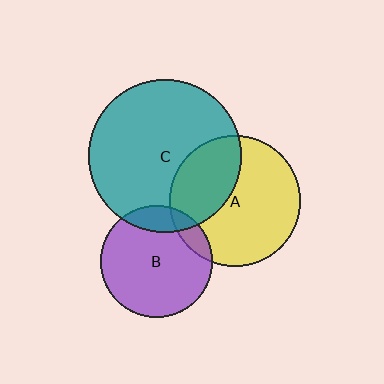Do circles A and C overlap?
Yes.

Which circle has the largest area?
Circle C (teal).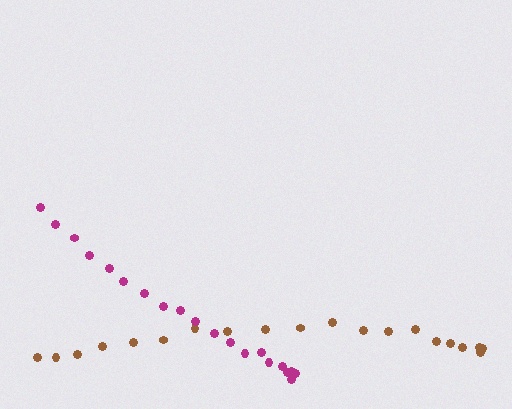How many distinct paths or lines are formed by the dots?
There are 2 distinct paths.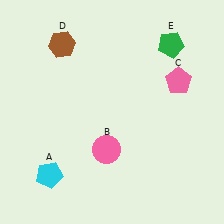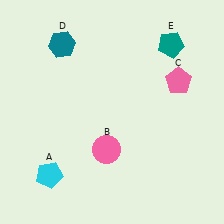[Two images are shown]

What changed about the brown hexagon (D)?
In Image 1, D is brown. In Image 2, it changed to teal.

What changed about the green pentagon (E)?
In Image 1, E is green. In Image 2, it changed to teal.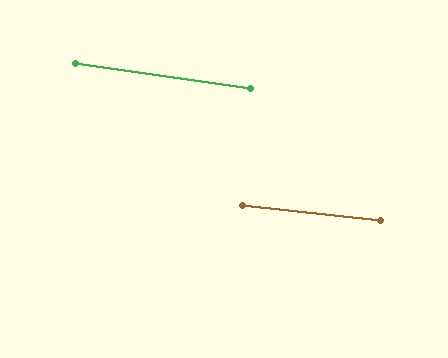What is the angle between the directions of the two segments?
Approximately 2 degrees.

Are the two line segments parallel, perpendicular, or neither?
Parallel — their directions differ by only 1.8°.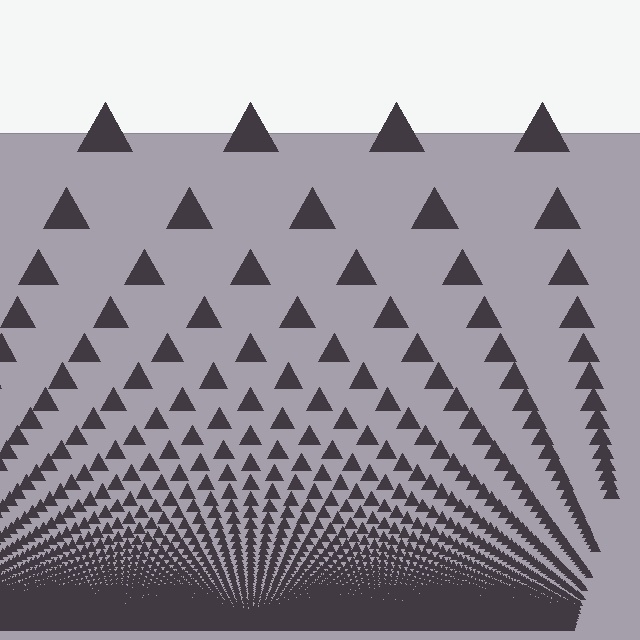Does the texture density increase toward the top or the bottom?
Density increases toward the bottom.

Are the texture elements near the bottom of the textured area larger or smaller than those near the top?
Smaller. The gradient is inverted — elements near the bottom are smaller and denser.